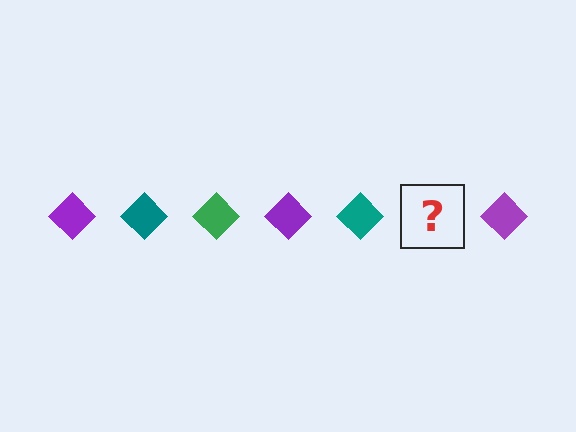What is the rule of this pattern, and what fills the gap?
The rule is that the pattern cycles through purple, teal, green diamonds. The gap should be filled with a green diamond.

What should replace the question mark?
The question mark should be replaced with a green diamond.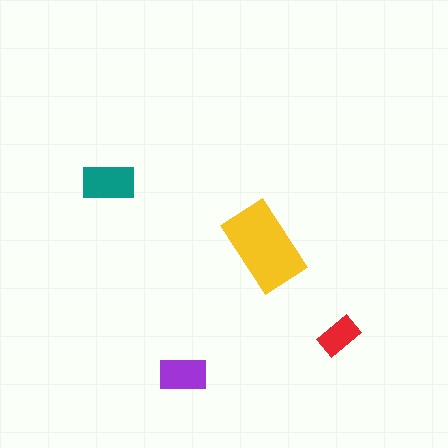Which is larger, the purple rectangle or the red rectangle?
The purple one.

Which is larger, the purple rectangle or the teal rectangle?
The teal one.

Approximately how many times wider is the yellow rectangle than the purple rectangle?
About 2 times wider.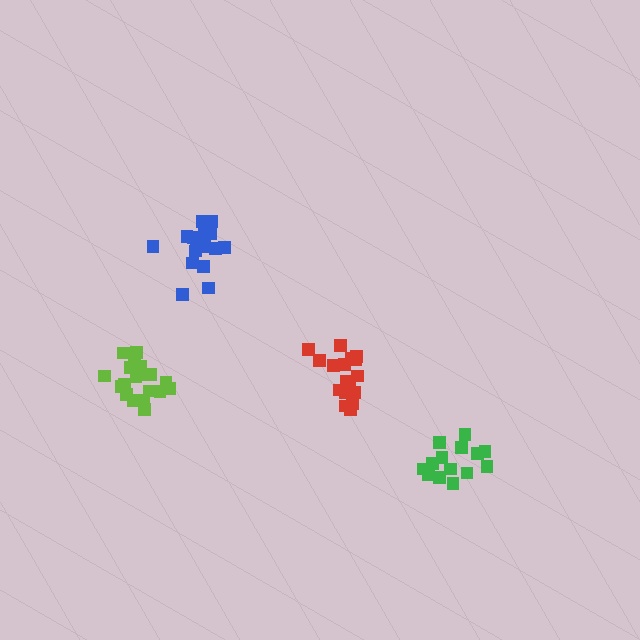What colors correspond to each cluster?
The clusters are colored: lime, blue, green, red.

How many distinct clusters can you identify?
There are 4 distinct clusters.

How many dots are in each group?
Group 1: 20 dots, Group 2: 18 dots, Group 3: 14 dots, Group 4: 20 dots (72 total).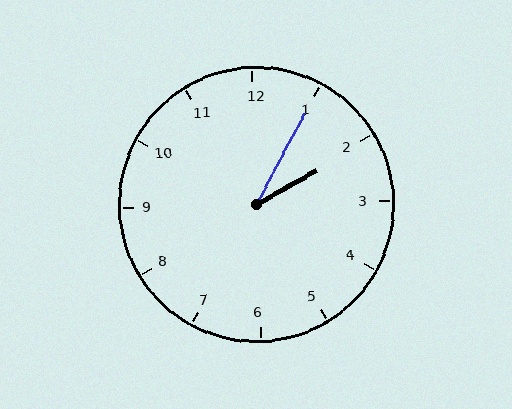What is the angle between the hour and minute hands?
Approximately 32 degrees.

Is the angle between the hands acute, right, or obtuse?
It is acute.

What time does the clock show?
2:05.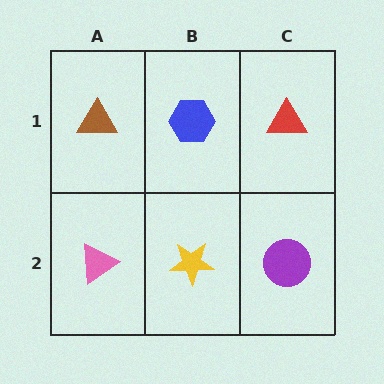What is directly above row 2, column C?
A red triangle.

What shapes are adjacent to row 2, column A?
A brown triangle (row 1, column A), a yellow star (row 2, column B).